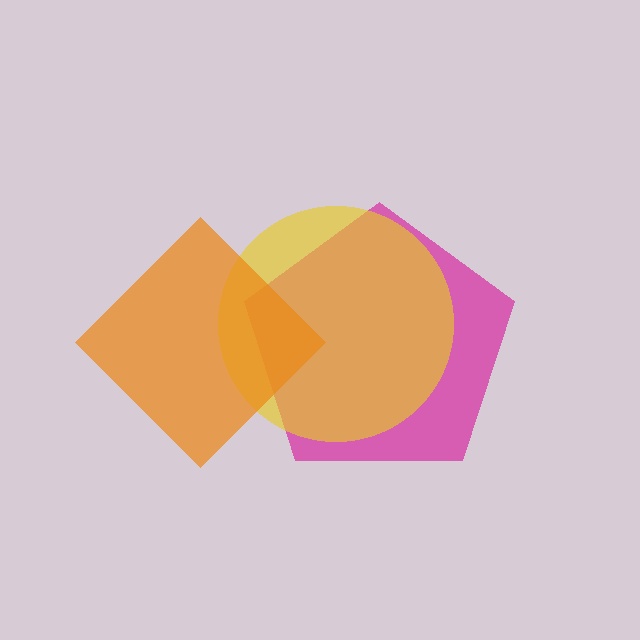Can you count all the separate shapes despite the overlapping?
Yes, there are 3 separate shapes.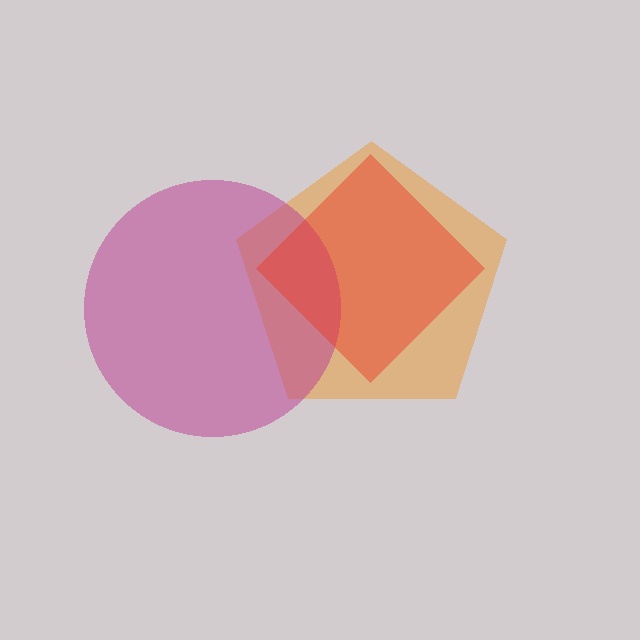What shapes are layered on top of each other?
The layered shapes are: an orange pentagon, a magenta circle, a red diamond.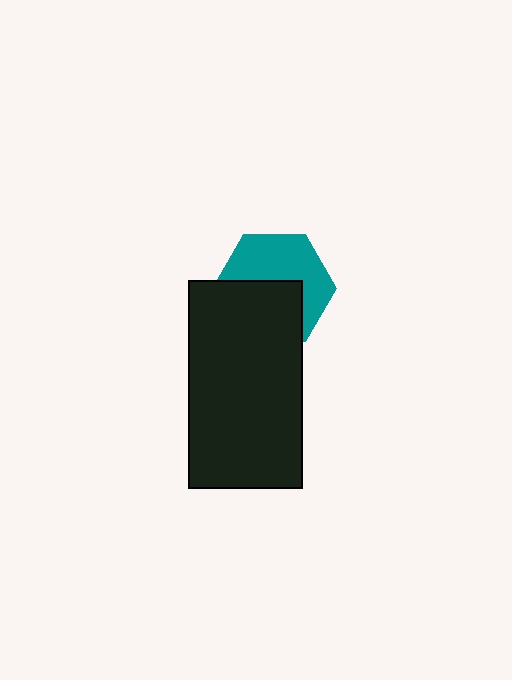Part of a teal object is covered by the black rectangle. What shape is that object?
It is a hexagon.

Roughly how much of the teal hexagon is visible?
About half of it is visible (roughly 52%).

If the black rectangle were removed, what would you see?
You would see the complete teal hexagon.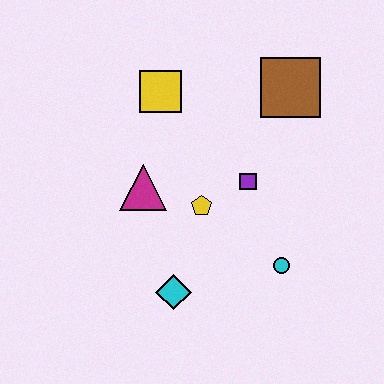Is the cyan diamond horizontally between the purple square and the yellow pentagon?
No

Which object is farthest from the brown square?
The cyan diamond is farthest from the brown square.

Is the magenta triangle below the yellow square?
Yes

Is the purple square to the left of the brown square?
Yes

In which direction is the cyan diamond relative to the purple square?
The cyan diamond is below the purple square.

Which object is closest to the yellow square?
The magenta triangle is closest to the yellow square.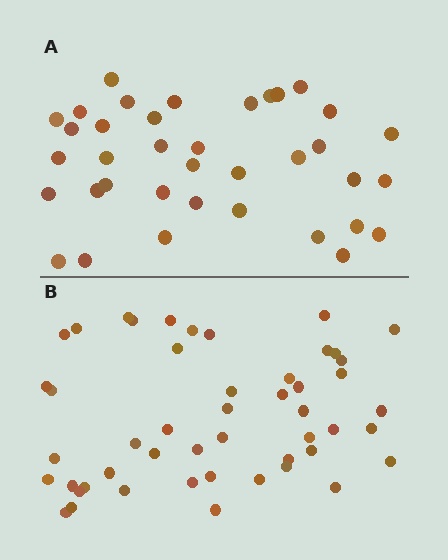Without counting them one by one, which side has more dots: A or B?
Region B (the bottom region) has more dots.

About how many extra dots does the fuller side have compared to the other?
Region B has roughly 12 or so more dots than region A.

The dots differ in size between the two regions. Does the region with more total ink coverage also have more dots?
No. Region A has more total ink coverage because its dots are larger, but region B actually contains more individual dots. Total area can be misleading — the number of items is what matters here.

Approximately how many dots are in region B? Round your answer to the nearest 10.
About 50 dots. (The exact count is 49, which rounds to 50.)